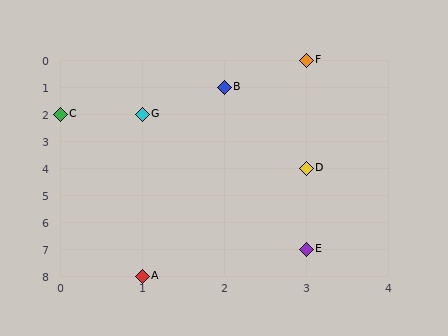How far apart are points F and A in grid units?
Points F and A are 2 columns and 8 rows apart (about 8.2 grid units diagonally).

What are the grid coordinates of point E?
Point E is at grid coordinates (3, 7).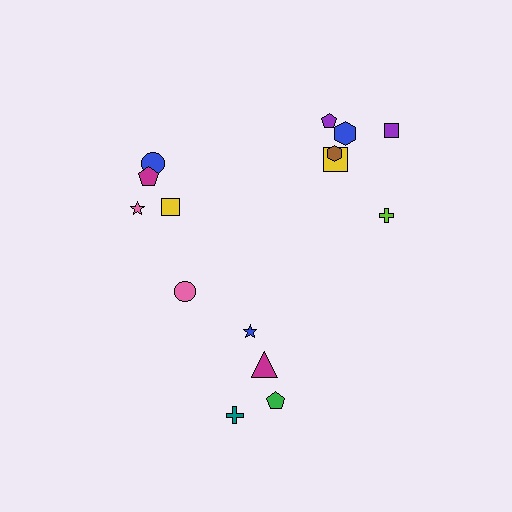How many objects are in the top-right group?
There are 6 objects.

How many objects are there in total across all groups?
There are 15 objects.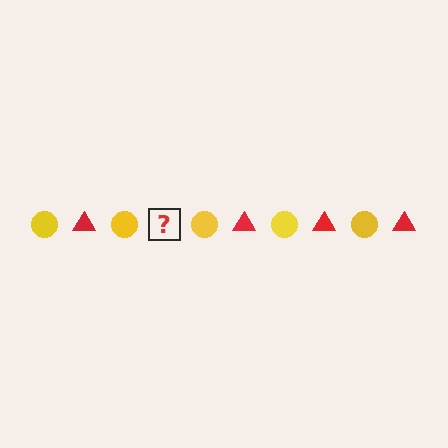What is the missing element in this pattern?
The missing element is a red triangle.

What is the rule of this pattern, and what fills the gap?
The rule is that the pattern alternates between yellow circle and red triangle. The gap should be filled with a red triangle.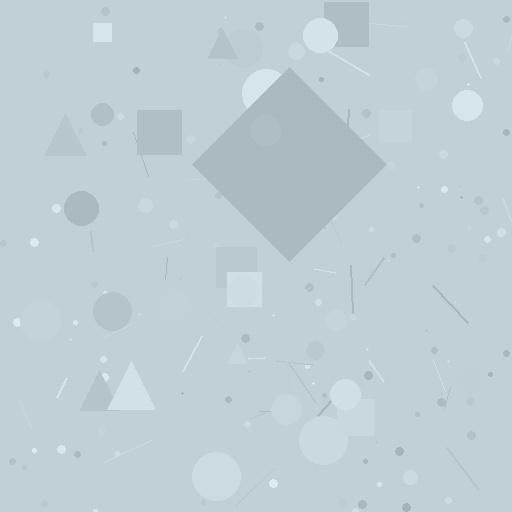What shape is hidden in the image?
A diamond is hidden in the image.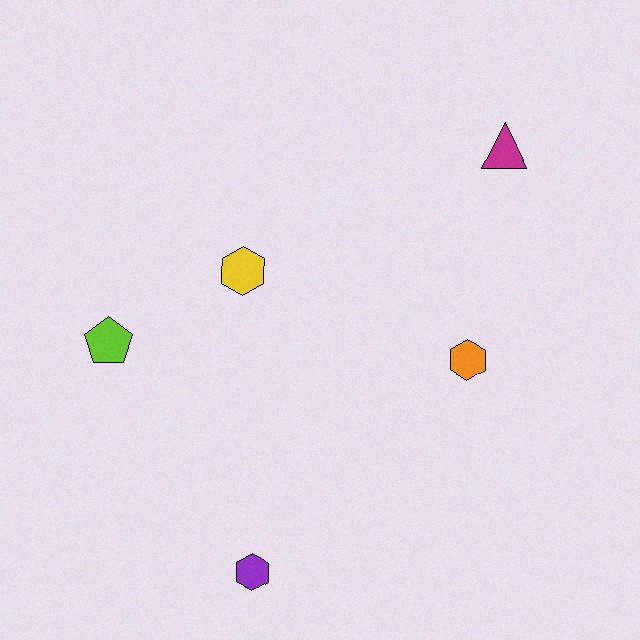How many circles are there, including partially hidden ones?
There are no circles.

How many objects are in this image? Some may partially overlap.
There are 5 objects.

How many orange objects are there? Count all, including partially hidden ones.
There is 1 orange object.